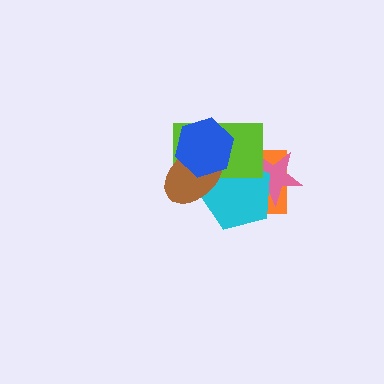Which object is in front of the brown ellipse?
The blue hexagon is in front of the brown ellipse.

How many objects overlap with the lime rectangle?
5 objects overlap with the lime rectangle.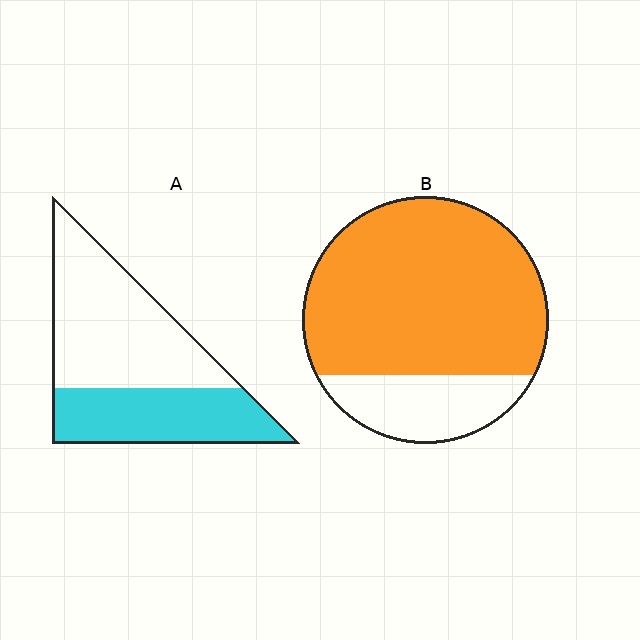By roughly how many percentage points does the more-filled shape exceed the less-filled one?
By roughly 35 percentage points (B over A).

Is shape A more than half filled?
No.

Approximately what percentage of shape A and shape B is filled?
A is approximately 40% and B is approximately 75%.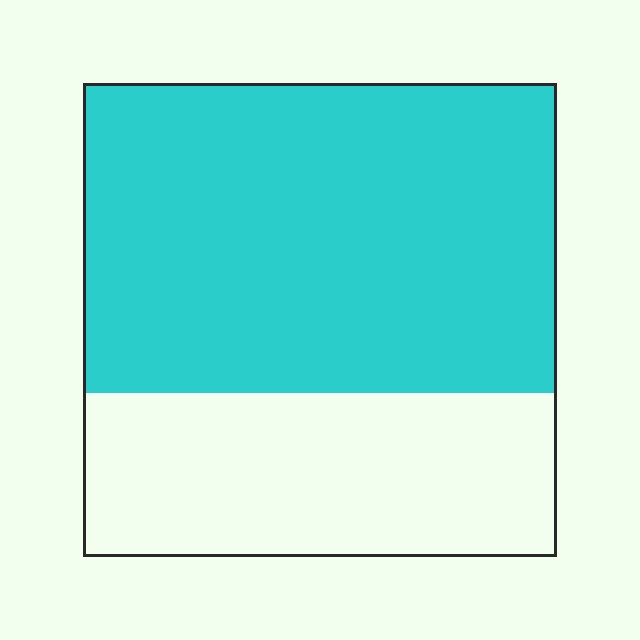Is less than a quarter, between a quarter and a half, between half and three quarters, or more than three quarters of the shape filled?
Between half and three quarters.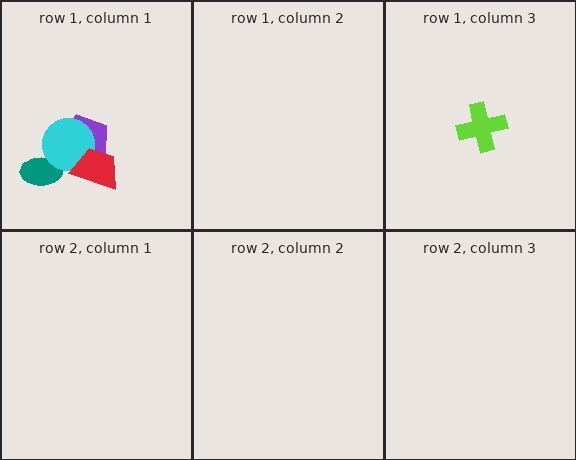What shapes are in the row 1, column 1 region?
The teal ellipse, the purple pentagon, the cyan circle, the red trapezoid.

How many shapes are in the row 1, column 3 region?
1.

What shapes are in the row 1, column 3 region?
The lime cross.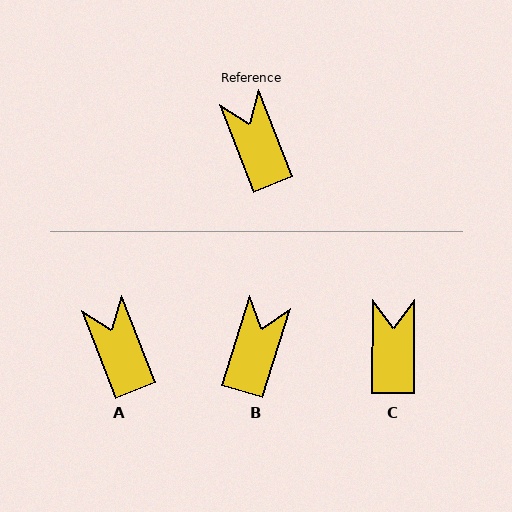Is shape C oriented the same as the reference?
No, it is off by about 22 degrees.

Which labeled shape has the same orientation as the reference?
A.